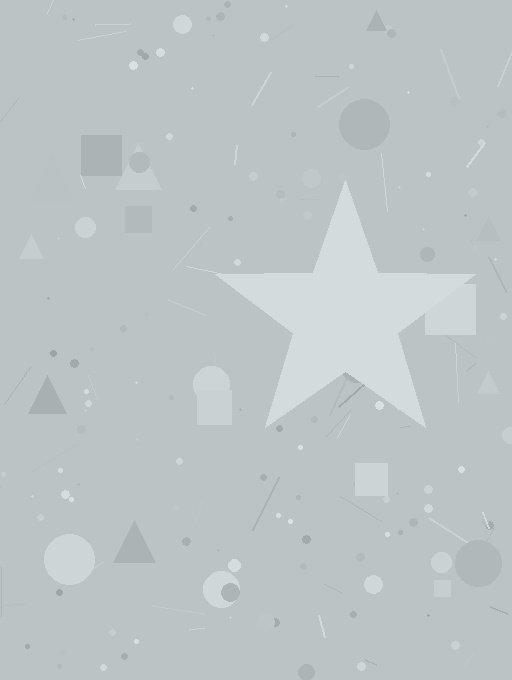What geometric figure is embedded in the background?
A star is embedded in the background.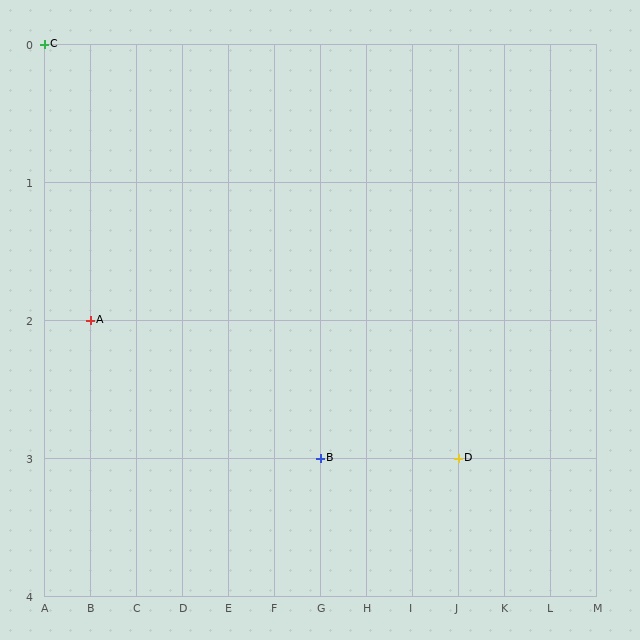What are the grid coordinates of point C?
Point C is at grid coordinates (A, 0).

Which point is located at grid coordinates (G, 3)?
Point B is at (G, 3).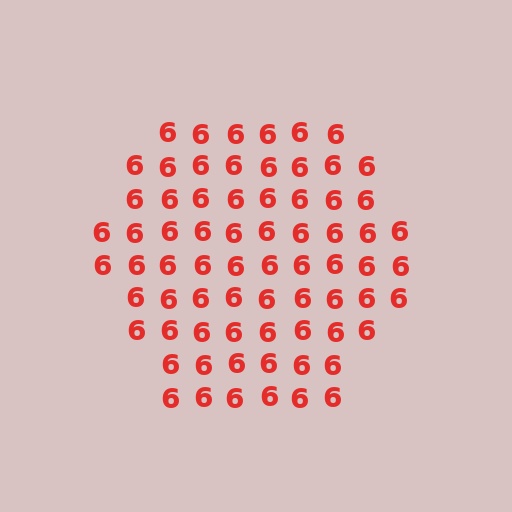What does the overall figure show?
The overall figure shows a hexagon.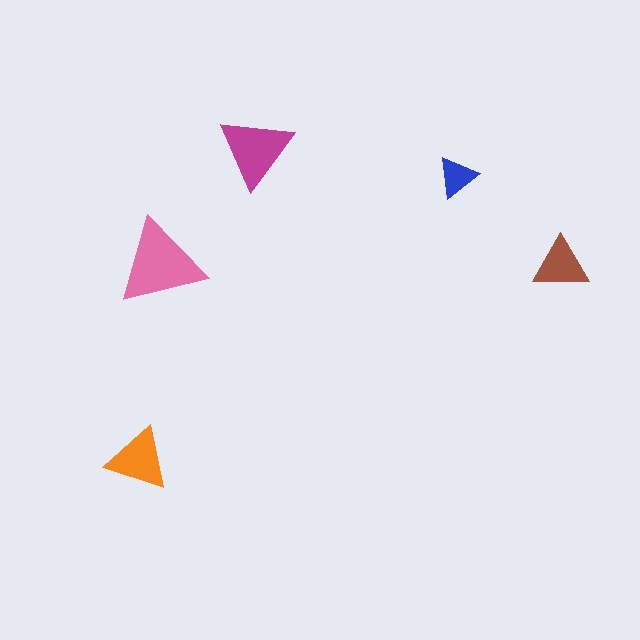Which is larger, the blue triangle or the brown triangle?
The brown one.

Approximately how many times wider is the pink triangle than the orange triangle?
About 1.5 times wider.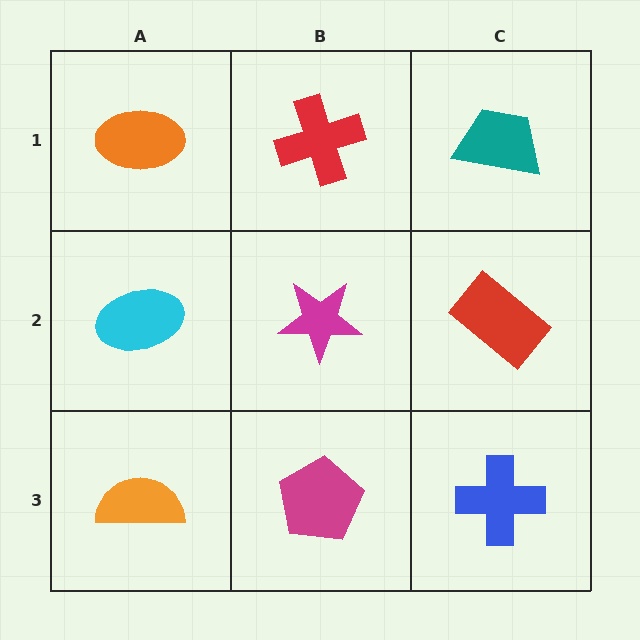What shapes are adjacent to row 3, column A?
A cyan ellipse (row 2, column A), a magenta pentagon (row 3, column B).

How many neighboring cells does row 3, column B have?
3.